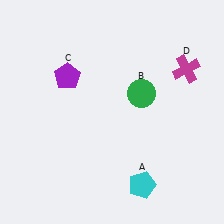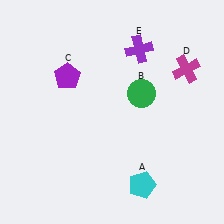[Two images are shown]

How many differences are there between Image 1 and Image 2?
There is 1 difference between the two images.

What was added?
A purple cross (E) was added in Image 2.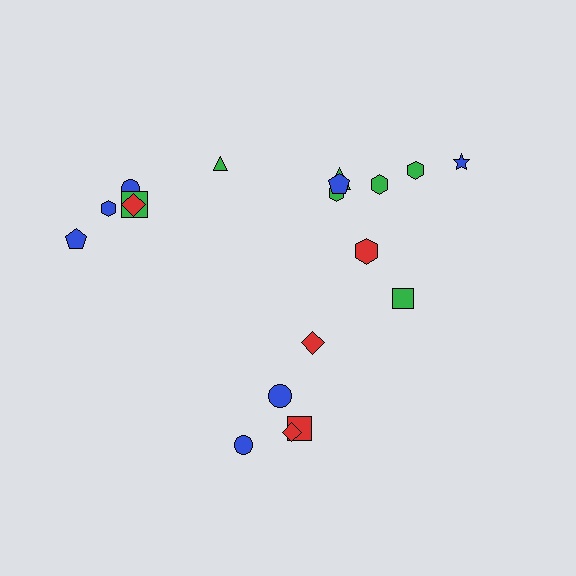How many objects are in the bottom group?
There are 5 objects.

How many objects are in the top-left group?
There are 6 objects.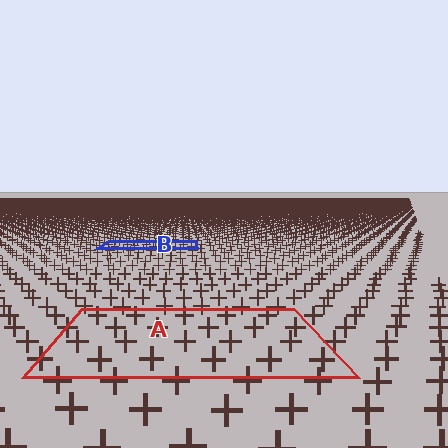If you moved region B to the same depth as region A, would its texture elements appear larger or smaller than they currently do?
They would appear larger. At a closer depth, the same texture elements are projected at a bigger on-screen size.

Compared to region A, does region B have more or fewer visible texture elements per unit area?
Region B has more texture elements per unit area — they are packed more densely because it is farther away.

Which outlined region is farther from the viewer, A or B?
Region B is farther from the viewer — the texture elements inside it appear smaller and more densely packed.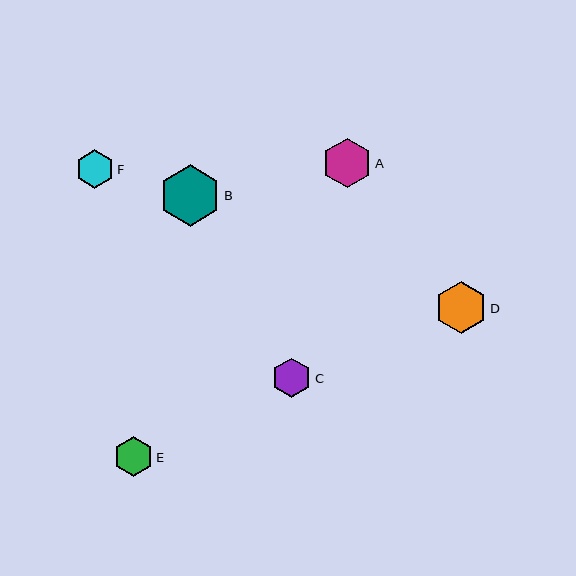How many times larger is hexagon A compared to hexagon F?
Hexagon A is approximately 1.3 times the size of hexagon F.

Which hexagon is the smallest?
Hexagon F is the smallest with a size of approximately 39 pixels.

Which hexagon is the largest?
Hexagon B is the largest with a size of approximately 62 pixels.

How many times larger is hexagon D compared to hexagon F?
Hexagon D is approximately 1.3 times the size of hexagon F.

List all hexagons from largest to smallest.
From largest to smallest: B, D, A, E, C, F.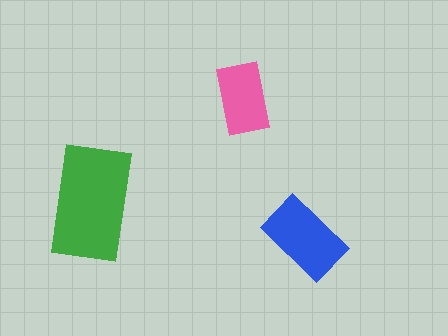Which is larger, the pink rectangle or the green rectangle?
The green one.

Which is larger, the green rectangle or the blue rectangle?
The green one.